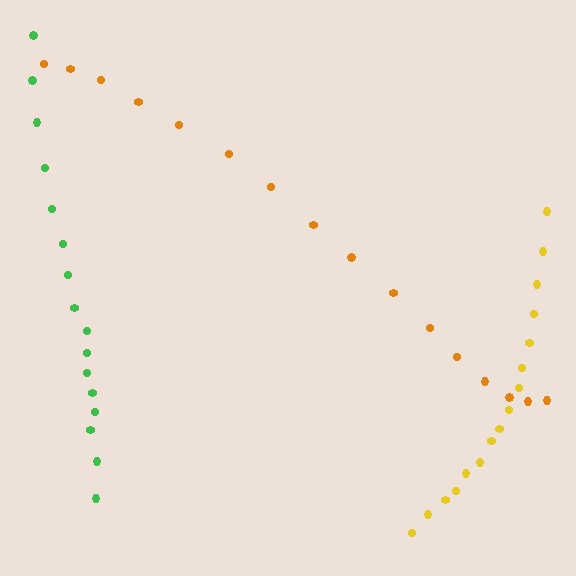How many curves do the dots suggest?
There are 3 distinct paths.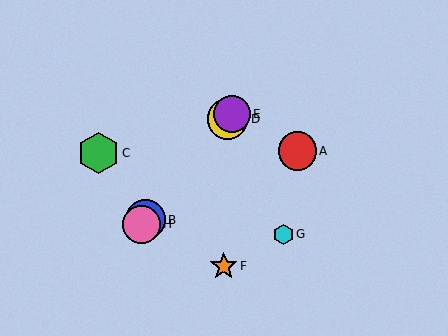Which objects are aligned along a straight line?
Objects B, D, E, H are aligned along a straight line.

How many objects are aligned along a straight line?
4 objects (B, D, E, H) are aligned along a straight line.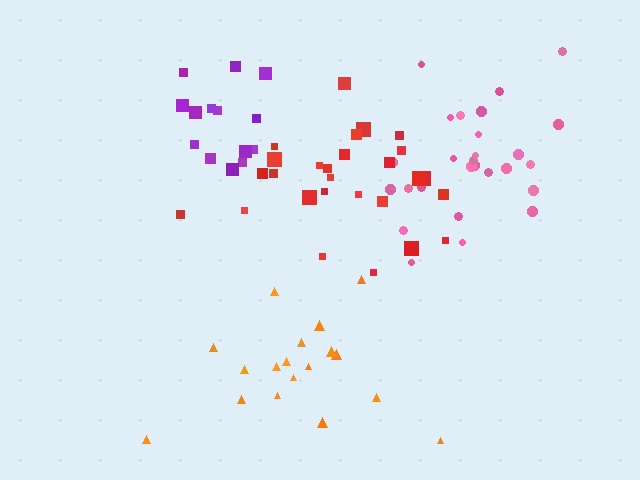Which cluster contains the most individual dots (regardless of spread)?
Pink (27).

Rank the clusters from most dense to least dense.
pink, red, purple, orange.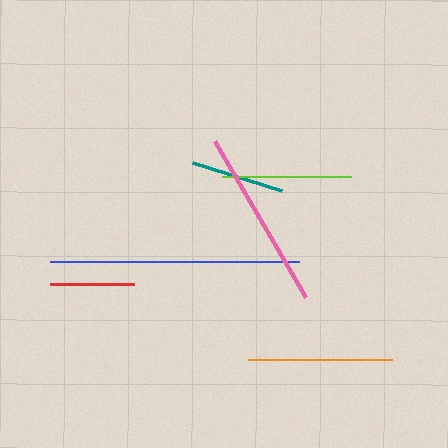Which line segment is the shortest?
The red line is the shortest at approximately 83 pixels.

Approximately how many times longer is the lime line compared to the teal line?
The lime line is approximately 1.4 times the length of the teal line.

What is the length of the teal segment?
The teal segment is approximately 93 pixels long.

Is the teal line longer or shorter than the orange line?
The orange line is longer than the teal line.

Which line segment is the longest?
The blue line is the longest at approximately 248 pixels.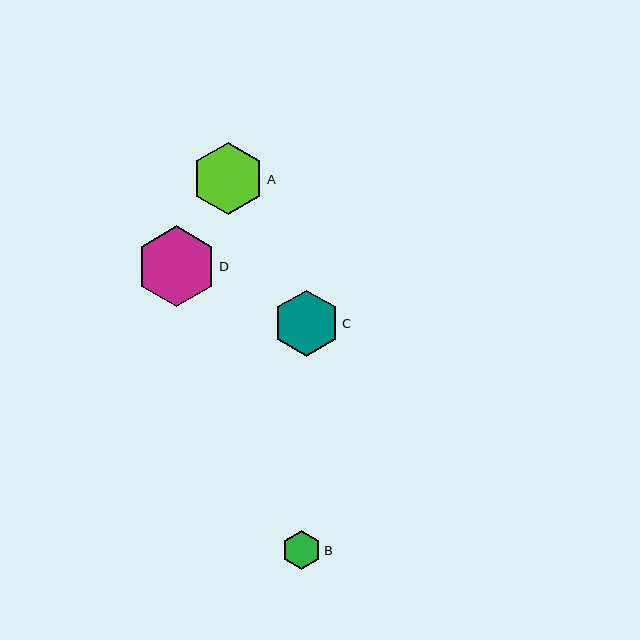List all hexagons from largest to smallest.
From largest to smallest: D, A, C, B.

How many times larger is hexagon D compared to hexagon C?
Hexagon D is approximately 1.2 times the size of hexagon C.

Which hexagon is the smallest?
Hexagon B is the smallest with a size of approximately 39 pixels.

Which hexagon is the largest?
Hexagon D is the largest with a size of approximately 81 pixels.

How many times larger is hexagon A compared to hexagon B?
Hexagon A is approximately 1.8 times the size of hexagon B.